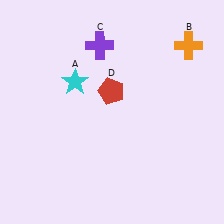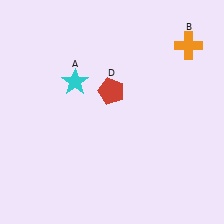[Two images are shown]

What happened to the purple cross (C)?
The purple cross (C) was removed in Image 2. It was in the top-left area of Image 1.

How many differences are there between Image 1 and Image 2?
There is 1 difference between the two images.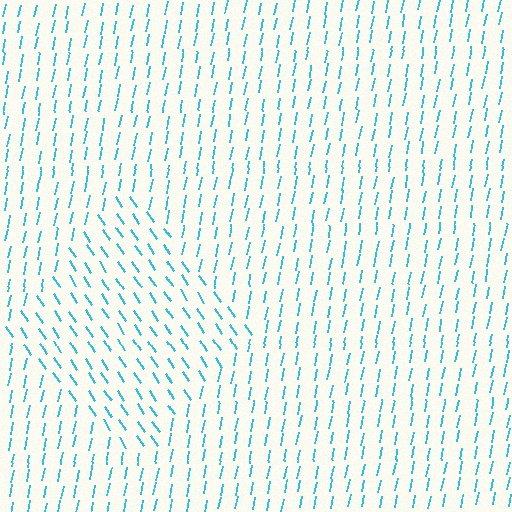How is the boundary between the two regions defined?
The boundary is defined purely by a change in line orientation (approximately 45 degrees difference). All lines are the same color and thickness.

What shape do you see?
I see a diamond.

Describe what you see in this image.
The image is filled with small cyan line segments. A diamond region in the image has lines oriented differently from the surrounding lines, creating a visible texture boundary.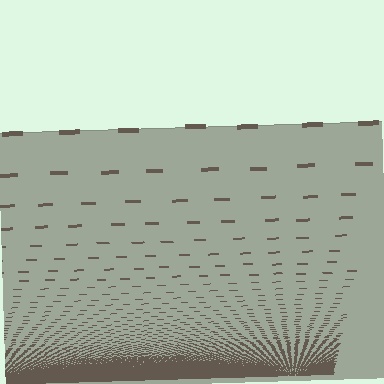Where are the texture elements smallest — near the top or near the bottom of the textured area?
Near the bottom.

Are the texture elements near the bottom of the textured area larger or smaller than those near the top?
Smaller. The gradient is inverted — elements near the bottom are smaller and denser.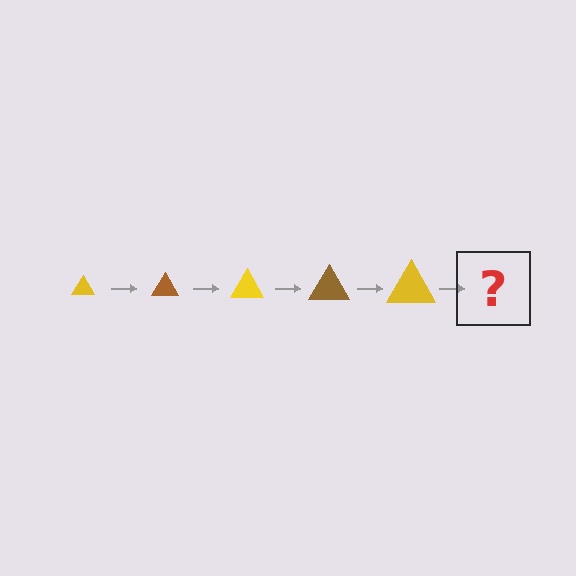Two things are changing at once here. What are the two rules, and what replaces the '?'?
The two rules are that the triangle grows larger each step and the color cycles through yellow and brown. The '?' should be a brown triangle, larger than the previous one.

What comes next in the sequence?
The next element should be a brown triangle, larger than the previous one.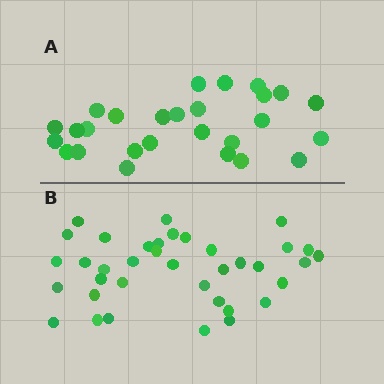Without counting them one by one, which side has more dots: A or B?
Region B (the bottom region) has more dots.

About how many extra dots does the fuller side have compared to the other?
Region B has roughly 10 or so more dots than region A.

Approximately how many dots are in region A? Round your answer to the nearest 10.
About 30 dots. (The exact count is 27, which rounds to 30.)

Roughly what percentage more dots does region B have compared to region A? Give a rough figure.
About 35% more.